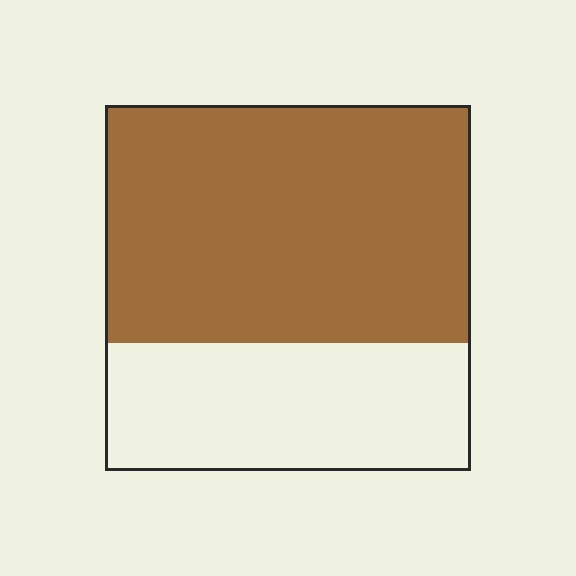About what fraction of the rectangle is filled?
About two thirds (2/3).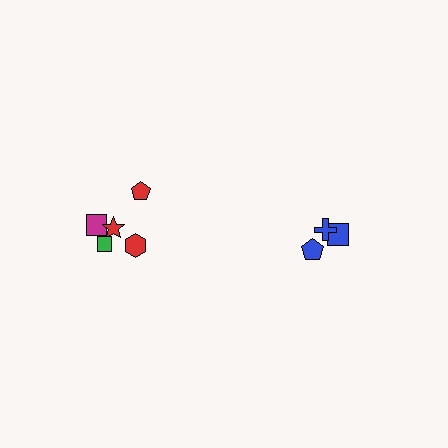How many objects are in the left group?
There are 5 objects.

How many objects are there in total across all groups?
There are 8 objects.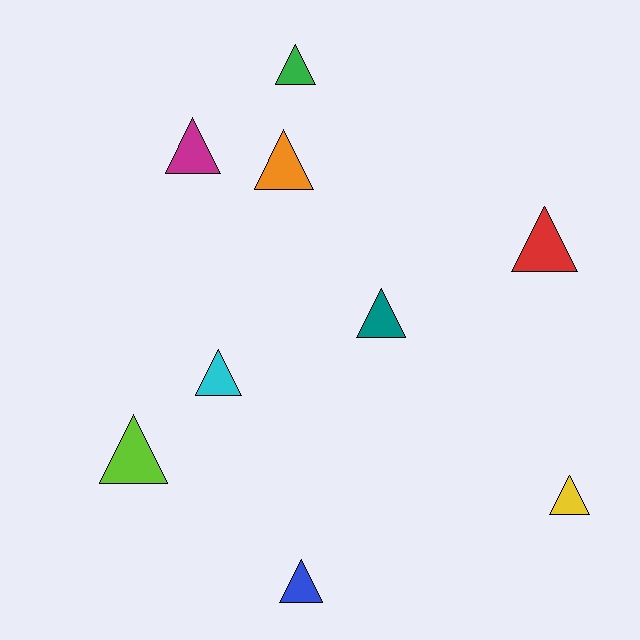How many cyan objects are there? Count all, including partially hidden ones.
There is 1 cyan object.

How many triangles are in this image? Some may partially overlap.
There are 9 triangles.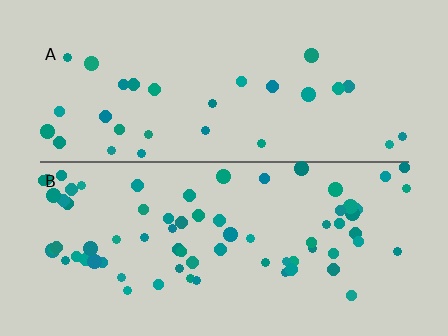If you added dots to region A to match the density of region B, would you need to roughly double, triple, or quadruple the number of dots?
Approximately double.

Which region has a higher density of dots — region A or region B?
B (the bottom).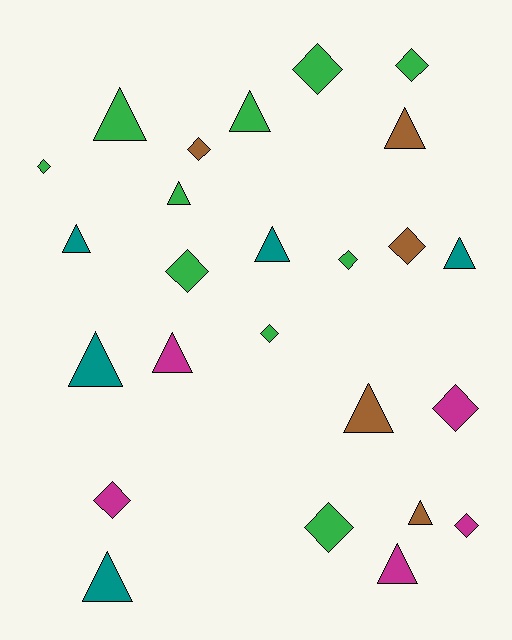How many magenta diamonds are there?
There are 3 magenta diamonds.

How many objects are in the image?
There are 25 objects.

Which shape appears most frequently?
Triangle, with 13 objects.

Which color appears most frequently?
Green, with 10 objects.